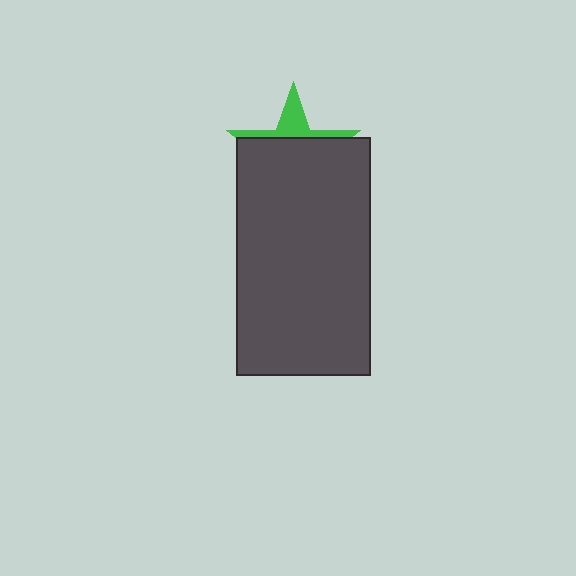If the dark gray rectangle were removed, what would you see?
You would see the complete green star.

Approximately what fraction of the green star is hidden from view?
Roughly 70% of the green star is hidden behind the dark gray rectangle.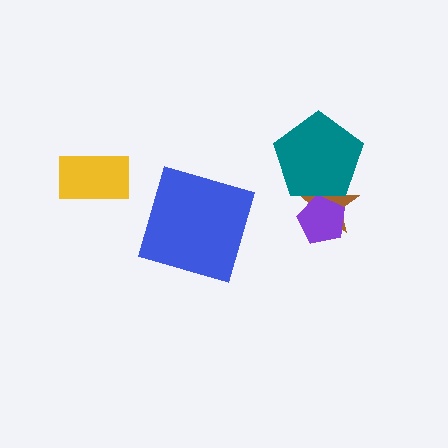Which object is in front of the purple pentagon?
The teal pentagon is in front of the purple pentagon.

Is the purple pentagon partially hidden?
Yes, it is partially covered by another shape.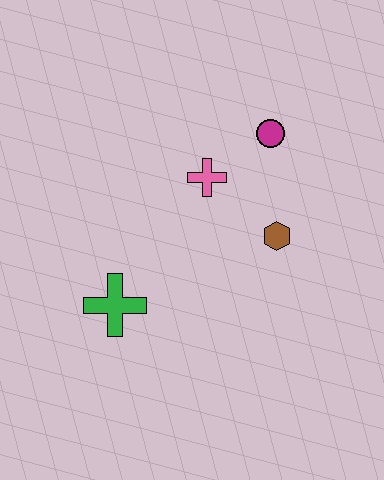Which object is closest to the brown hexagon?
The pink cross is closest to the brown hexagon.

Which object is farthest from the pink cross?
The green cross is farthest from the pink cross.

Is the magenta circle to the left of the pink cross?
No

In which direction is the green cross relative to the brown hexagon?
The green cross is to the left of the brown hexagon.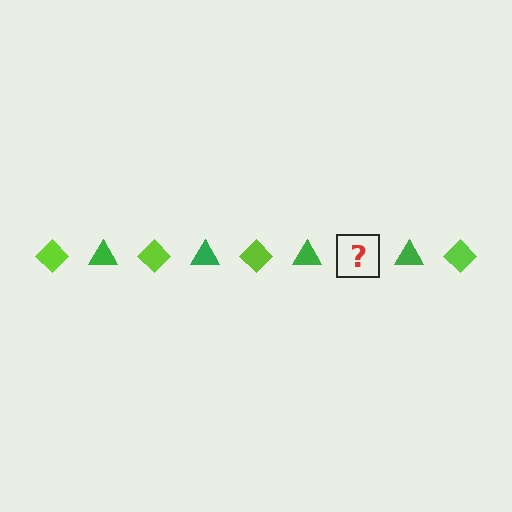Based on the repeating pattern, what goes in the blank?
The blank should be a lime diamond.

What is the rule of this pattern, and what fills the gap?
The rule is that the pattern alternates between lime diamond and green triangle. The gap should be filled with a lime diamond.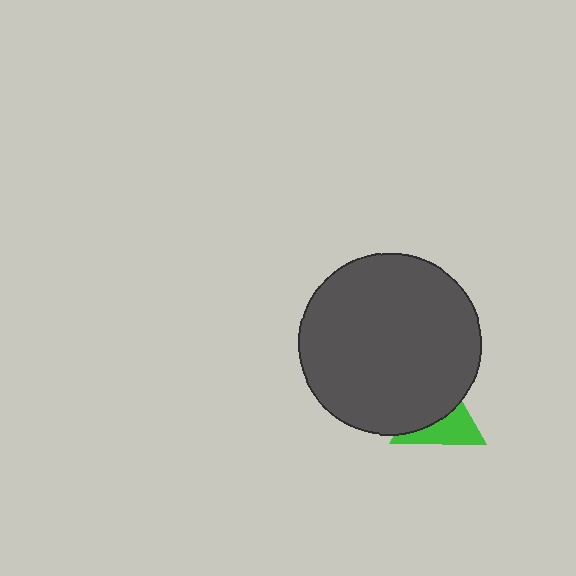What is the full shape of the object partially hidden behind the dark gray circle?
The partially hidden object is a green triangle.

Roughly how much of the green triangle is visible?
About half of it is visible (roughly 45%).